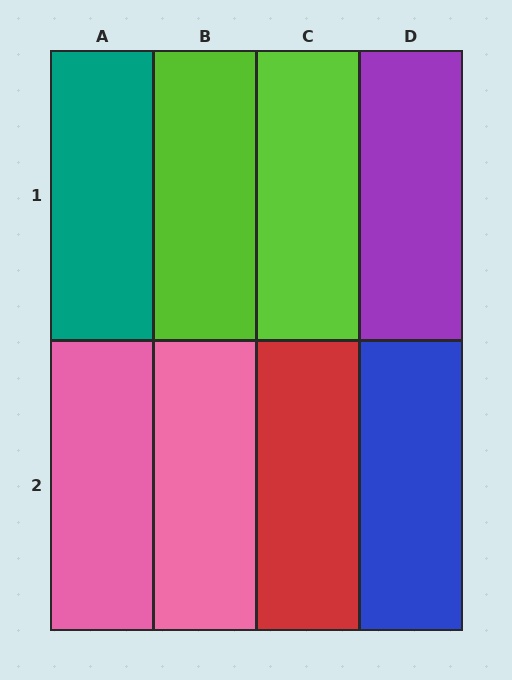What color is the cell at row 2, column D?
Blue.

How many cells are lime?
2 cells are lime.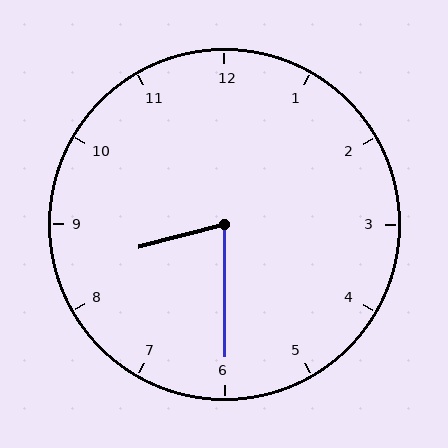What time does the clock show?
8:30.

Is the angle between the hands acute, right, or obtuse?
It is acute.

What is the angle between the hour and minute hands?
Approximately 75 degrees.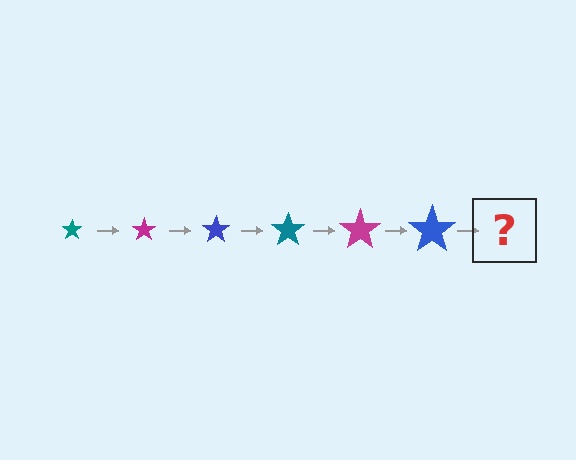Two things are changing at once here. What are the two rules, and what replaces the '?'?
The two rules are that the star grows larger each step and the color cycles through teal, magenta, and blue. The '?' should be a teal star, larger than the previous one.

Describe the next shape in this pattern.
It should be a teal star, larger than the previous one.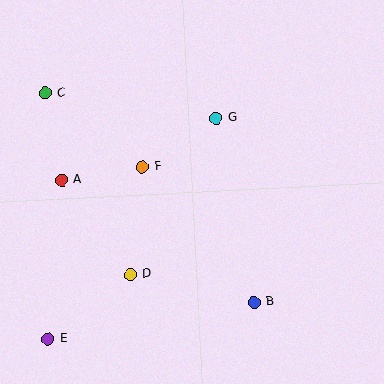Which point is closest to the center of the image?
Point F at (142, 167) is closest to the center.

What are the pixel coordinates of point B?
Point B is at (254, 302).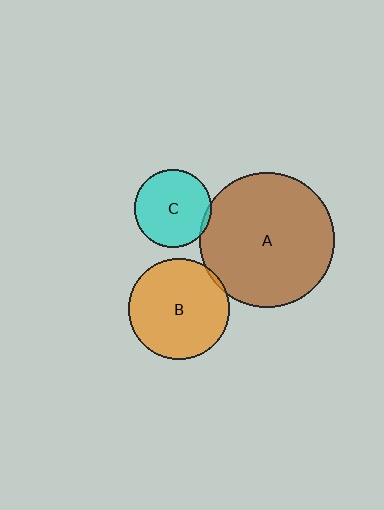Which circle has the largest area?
Circle A (brown).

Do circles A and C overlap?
Yes.